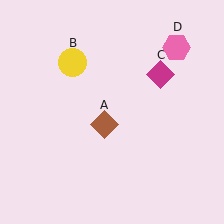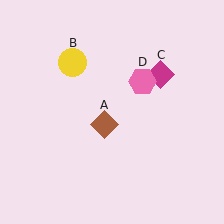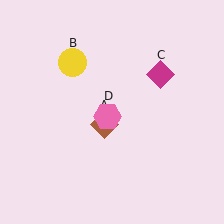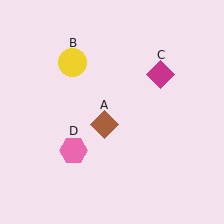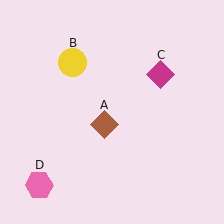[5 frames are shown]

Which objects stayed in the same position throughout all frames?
Brown diamond (object A) and yellow circle (object B) and magenta diamond (object C) remained stationary.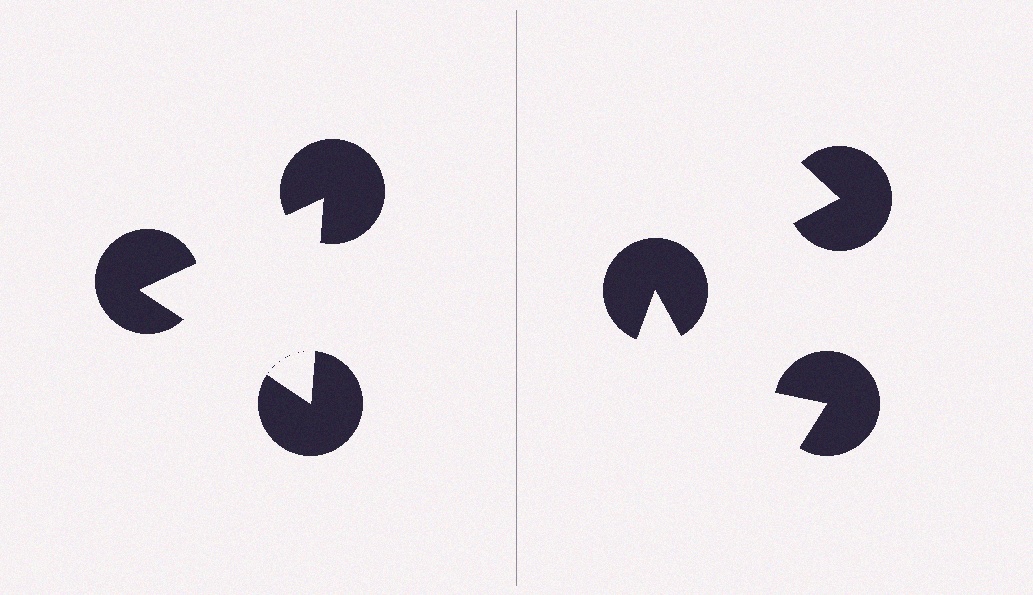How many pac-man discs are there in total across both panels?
6 — 3 on each side.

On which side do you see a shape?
An illusory triangle appears on the left side. On the right side the wedge cuts are rotated, so no coherent shape forms.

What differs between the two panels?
The pac-man discs are positioned identically on both sides; only the wedge orientations differ. On the left they align to a triangle; on the right they are misaligned.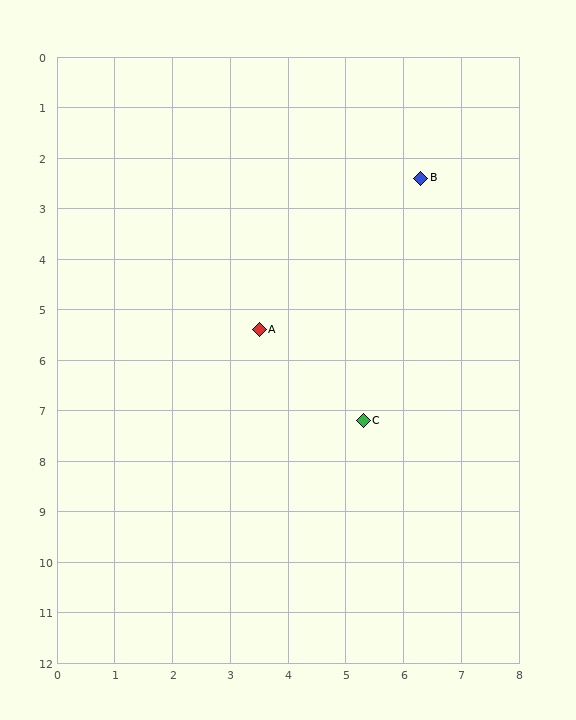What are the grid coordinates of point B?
Point B is at approximately (6.3, 2.4).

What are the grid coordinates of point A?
Point A is at approximately (3.5, 5.4).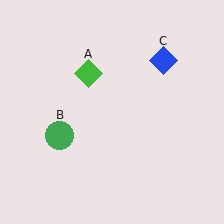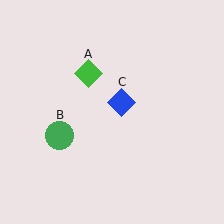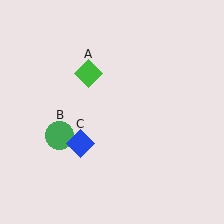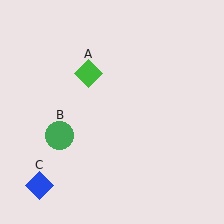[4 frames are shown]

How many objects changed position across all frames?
1 object changed position: blue diamond (object C).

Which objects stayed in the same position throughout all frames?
Green diamond (object A) and green circle (object B) remained stationary.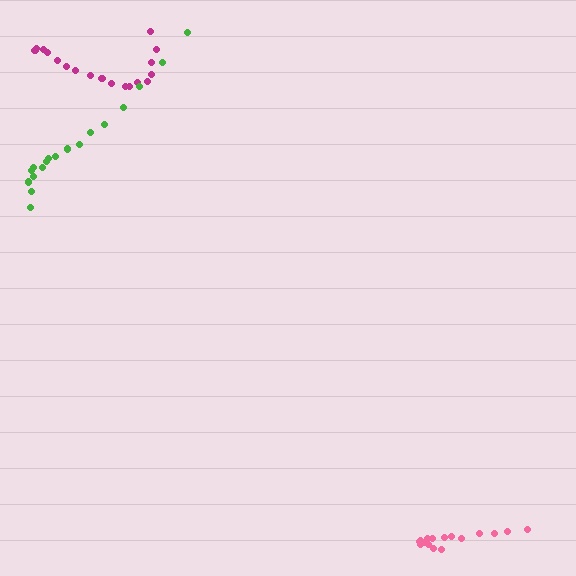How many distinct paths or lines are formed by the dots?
There are 3 distinct paths.